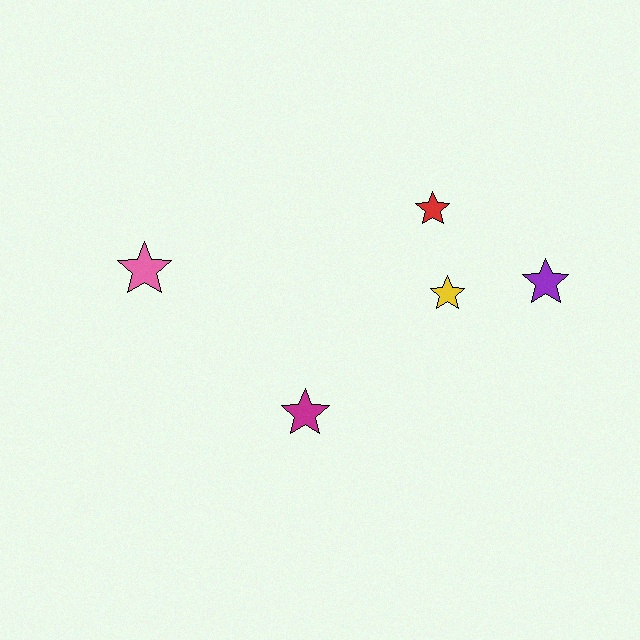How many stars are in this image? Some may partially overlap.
There are 5 stars.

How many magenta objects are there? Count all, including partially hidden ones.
There is 1 magenta object.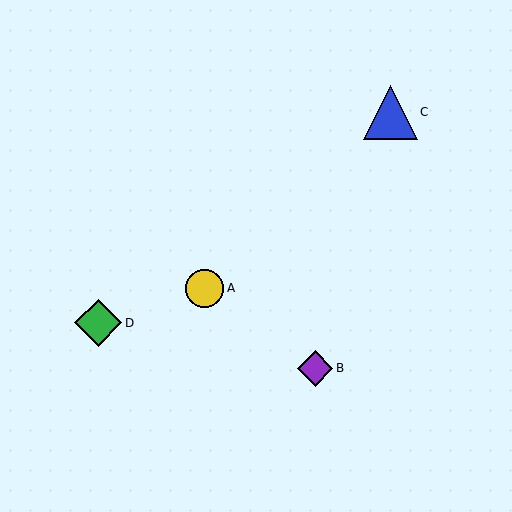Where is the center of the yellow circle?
The center of the yellow circle is at (205, 288).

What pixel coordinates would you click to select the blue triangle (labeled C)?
Click at (390, 112) to select the blue triangle C.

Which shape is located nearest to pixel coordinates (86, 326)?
The green diamond (labeled D) at (98, 323) is nearest to that location.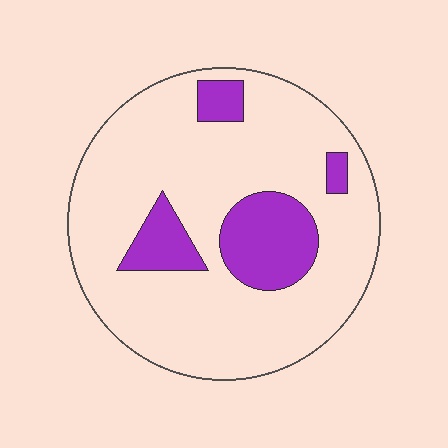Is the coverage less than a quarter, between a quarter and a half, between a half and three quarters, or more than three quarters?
Less than a quarter.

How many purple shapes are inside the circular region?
4.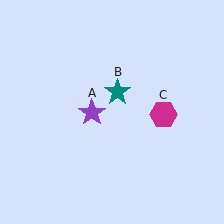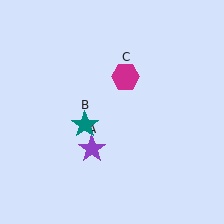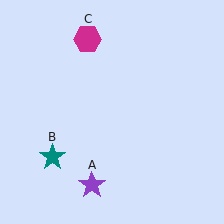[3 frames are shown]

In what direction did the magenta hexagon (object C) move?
The magenta hexagon (object C) moved up and to the left.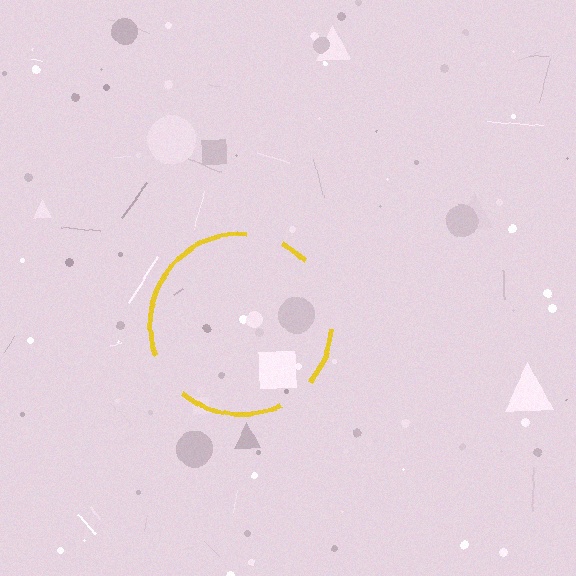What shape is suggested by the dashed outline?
The dashed outline suggests a circle.